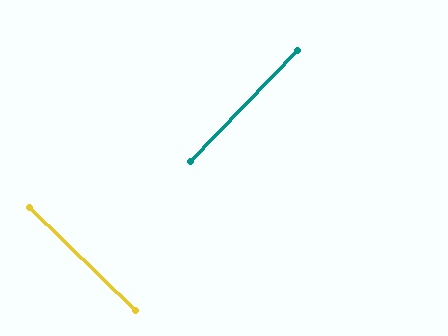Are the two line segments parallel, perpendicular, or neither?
Perpendicular — they meet at approximately 90°.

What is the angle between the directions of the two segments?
Approximately 90 degrees.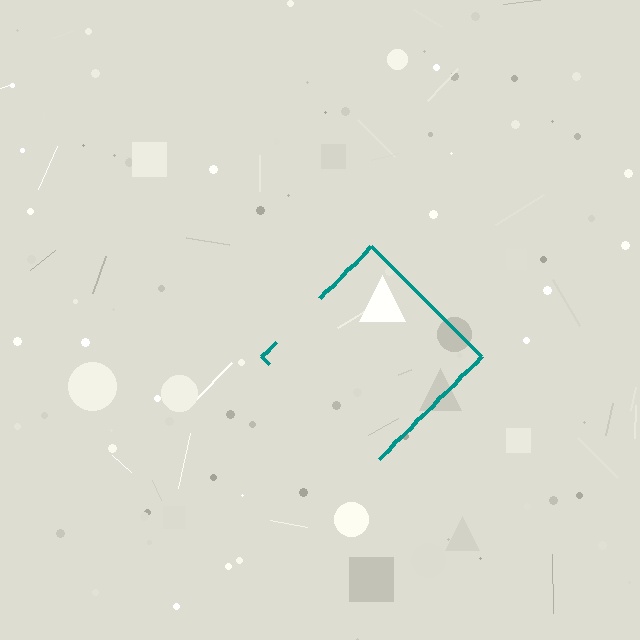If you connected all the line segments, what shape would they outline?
They would outline a diamond.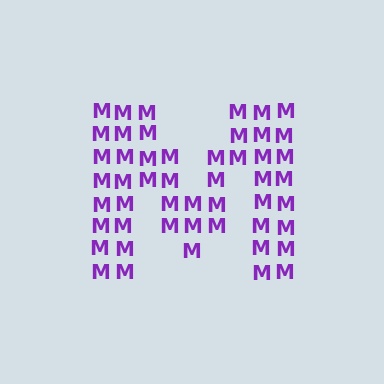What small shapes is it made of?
It is made of small letter M's.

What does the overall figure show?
The overall figure shows the letter M.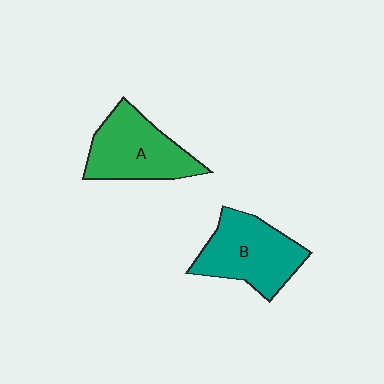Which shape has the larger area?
Shape B (teal).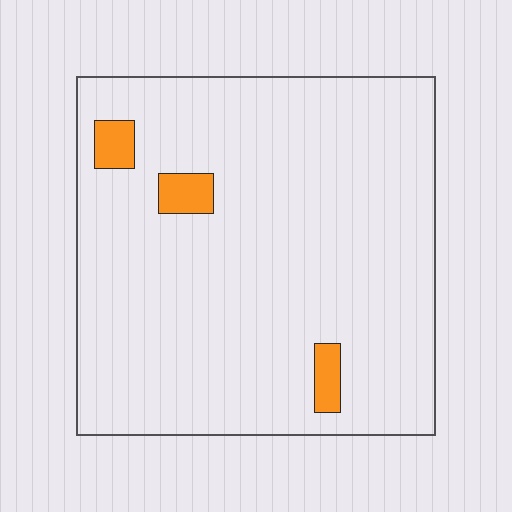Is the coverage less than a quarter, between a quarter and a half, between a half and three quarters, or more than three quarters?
Less than a quarter.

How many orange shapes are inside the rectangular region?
3.